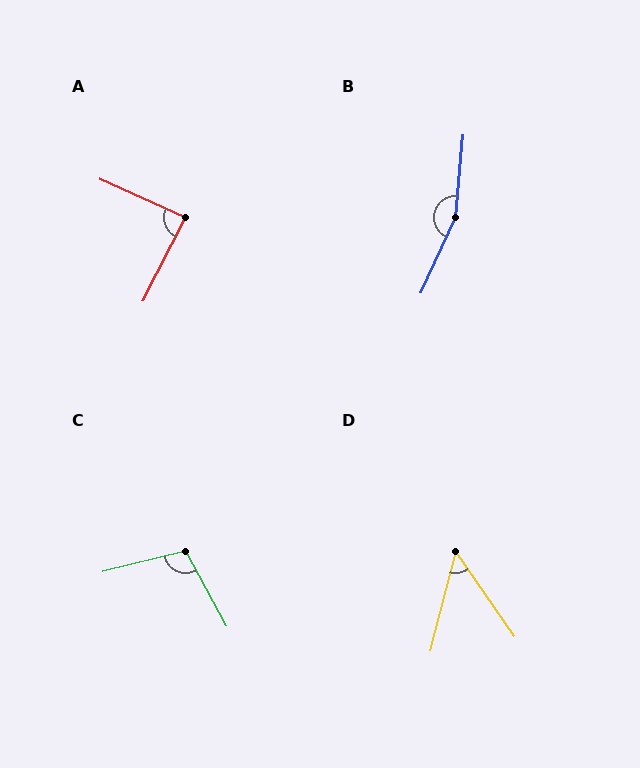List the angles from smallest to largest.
D (49°), A (87°), C (105°), B (160°).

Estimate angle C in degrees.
Approximately 105 degrees.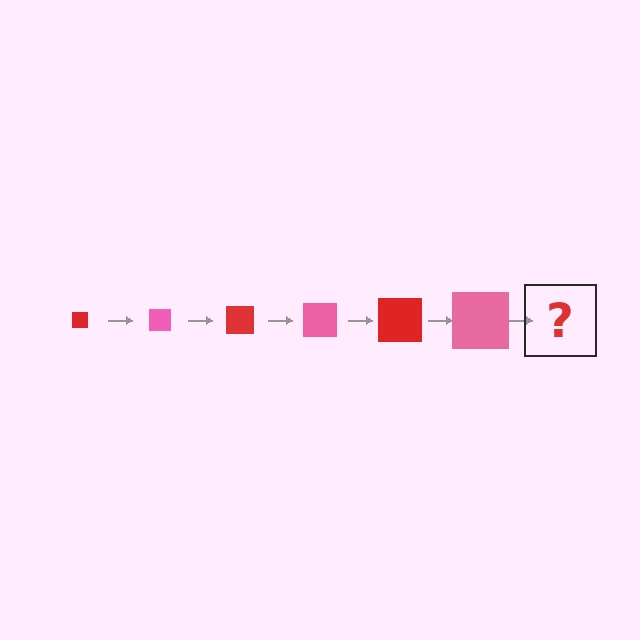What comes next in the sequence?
The next element should be a red square, larger than the previous one.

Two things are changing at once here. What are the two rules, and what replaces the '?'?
The two rules are that the square grows larger each step and the color cycles through red and pink. The '?' should be a red square, larger than the previous one.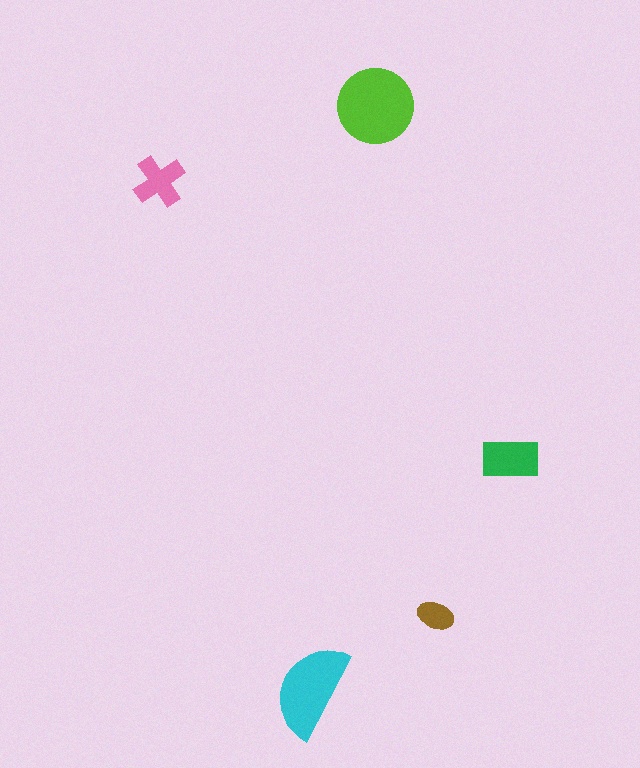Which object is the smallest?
The brown ellipse.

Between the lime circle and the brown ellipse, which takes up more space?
The lime circle.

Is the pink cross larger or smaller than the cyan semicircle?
Smaller.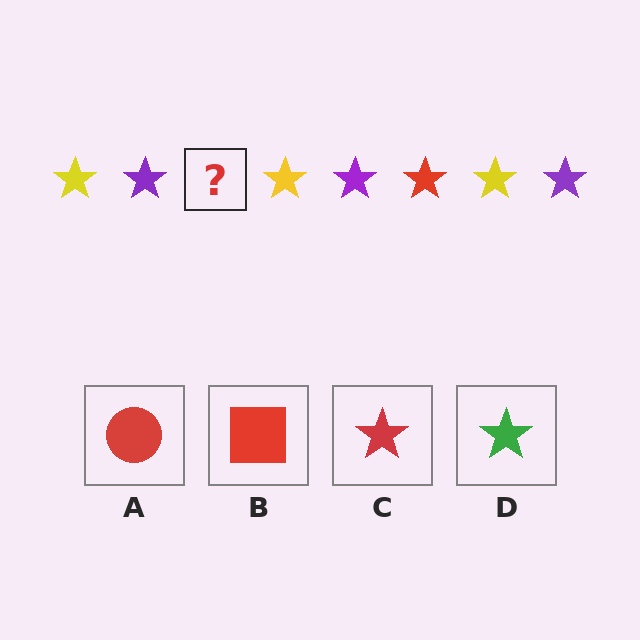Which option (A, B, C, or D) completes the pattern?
C.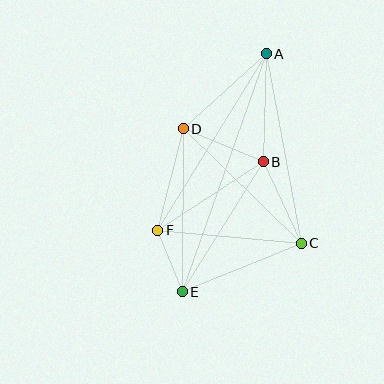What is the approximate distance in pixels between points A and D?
The distance between A and D is approximately 112 pixels.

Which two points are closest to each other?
Points E and F are closest to each other.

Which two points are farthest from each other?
Points A and E are farthest from each other.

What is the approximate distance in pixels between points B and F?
The distance between B and F is approximately 126 pixels.